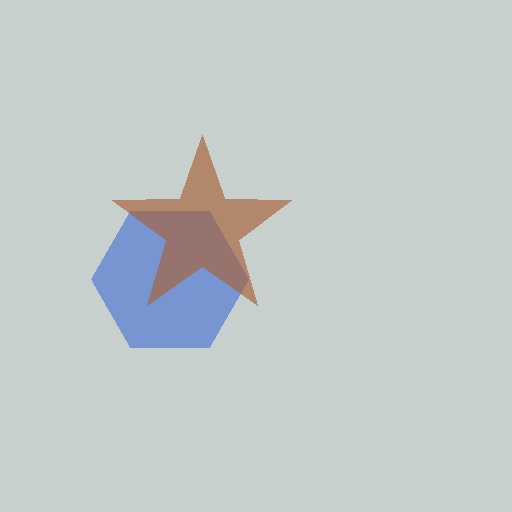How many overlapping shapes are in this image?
There are 2 overlapping shapes in the image.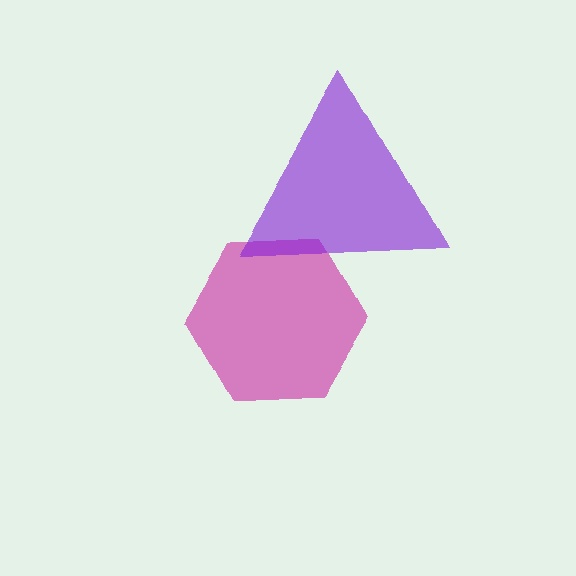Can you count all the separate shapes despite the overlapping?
Yes, there are 2 separate shapes.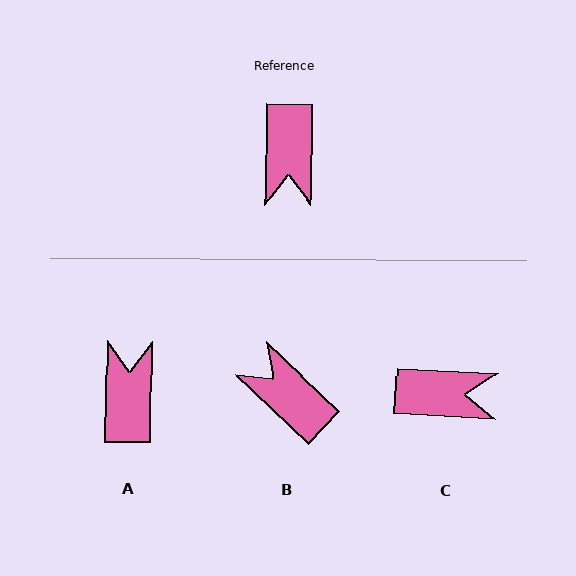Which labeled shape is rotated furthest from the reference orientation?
A, about 180 degrees away.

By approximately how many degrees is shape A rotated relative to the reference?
Approximately 180 degrees clockwise.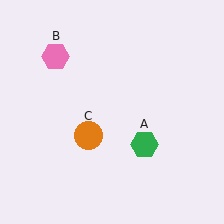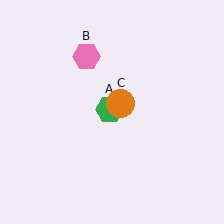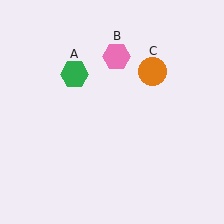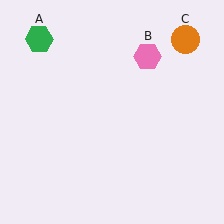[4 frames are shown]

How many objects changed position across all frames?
3 objects changed position: green hexagon (object A), pink hexagon (object B), orange circle (object C).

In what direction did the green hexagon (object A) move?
The green hexagon (object A) moved up and to the left.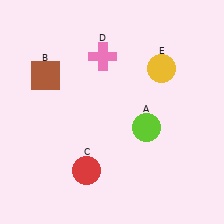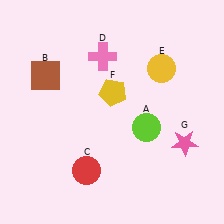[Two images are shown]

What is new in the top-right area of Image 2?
A yellow pentagon (F) was added in the top-right area of Image 2.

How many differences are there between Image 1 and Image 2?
There are 2 differences between the two images.